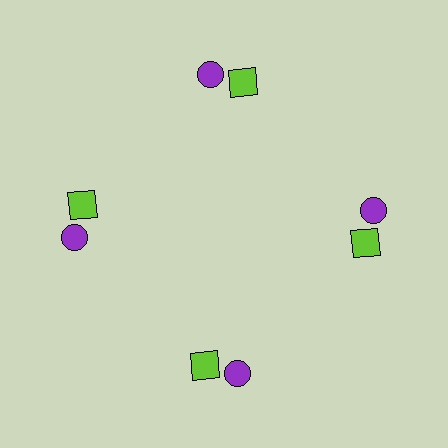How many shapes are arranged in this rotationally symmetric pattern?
There are 8 shapes, arranged in 4 groups of 2.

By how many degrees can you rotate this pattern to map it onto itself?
The pattern maps onto itself every 90 degrees of rotation.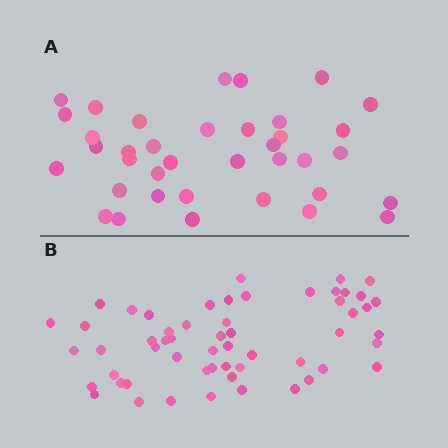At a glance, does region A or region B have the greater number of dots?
Region B (the bottom region) has more dots.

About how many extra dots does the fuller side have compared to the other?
Region B has approximately 20 more dots than region A.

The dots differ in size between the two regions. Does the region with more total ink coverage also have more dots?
No. Region A has more total ink coverage because its dots are larger, but region B actually contains more individual dots. Total area can be misleading — the number of items is what matters here.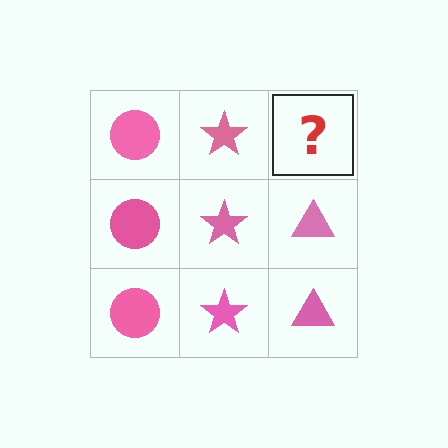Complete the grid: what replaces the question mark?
The question mark should be replaced with a pink triangle.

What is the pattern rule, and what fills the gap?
The rule is that each column has a consistent shape. The gap should be filled with a pink triangle.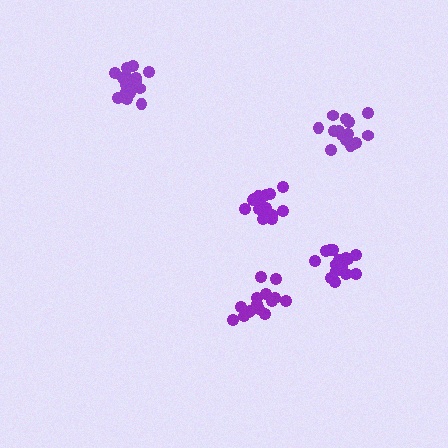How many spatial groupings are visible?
There are 5 spatial groupings.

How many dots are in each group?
Group 1: 15 dots, Group 2: 16 dots, Group 3: 16 dots, Group 4: 16 dots, Group 5: 16 dots (79 total).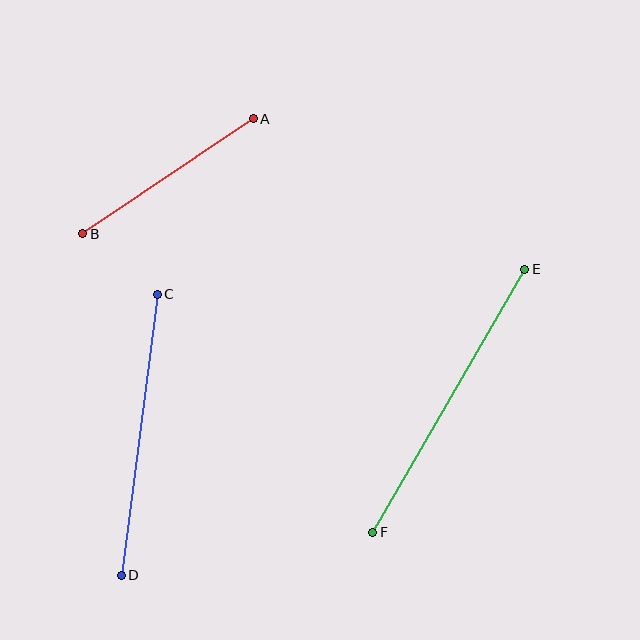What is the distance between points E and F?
The distance is approximately 304 pixels.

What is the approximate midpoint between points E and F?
The midpoint is at approximately (449, 401) pixels.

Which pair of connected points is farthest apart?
Points E and F are farthest apart.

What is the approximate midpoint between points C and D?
The midpoint is at approximately (139, 435) pixels.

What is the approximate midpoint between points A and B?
The midpoint is at approximately (168, 176) pixels.